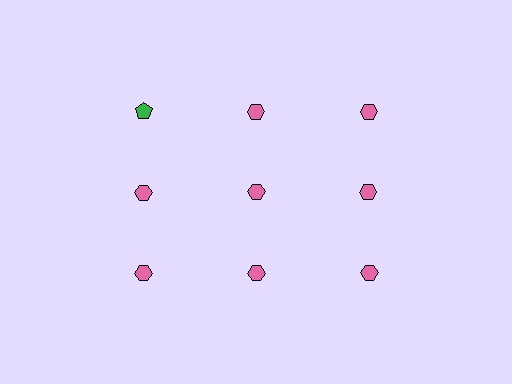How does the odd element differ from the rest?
It differs in both color (green instead of pink) and shape (pentagon instead of hexagon).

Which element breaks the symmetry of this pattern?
The green pentagon in the top row, leftmost column breaks the symmetry. All other shapes are pink hexagons.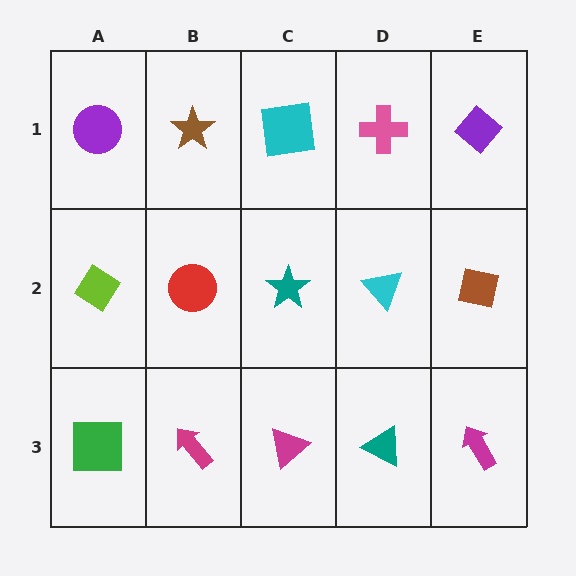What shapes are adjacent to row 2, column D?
A pink cross (row 1, column D), a teal triangle (row 3, column D), a teal star (row 2, column C), a brown square (row 2, column E).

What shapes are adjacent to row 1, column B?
A red circle (row 2, column B), a purple circle (row 1, column A), a cyan square (row 1, column C).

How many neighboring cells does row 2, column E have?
3.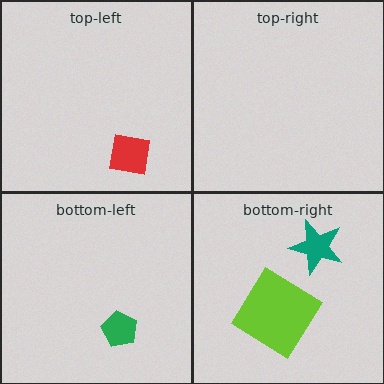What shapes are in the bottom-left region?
The green pentagon.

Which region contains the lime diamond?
The bottom-right region.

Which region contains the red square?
The top-left region.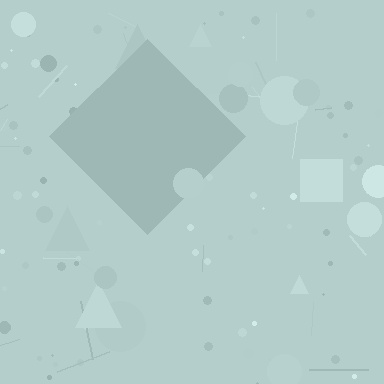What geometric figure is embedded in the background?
A diamond is embedded in the background.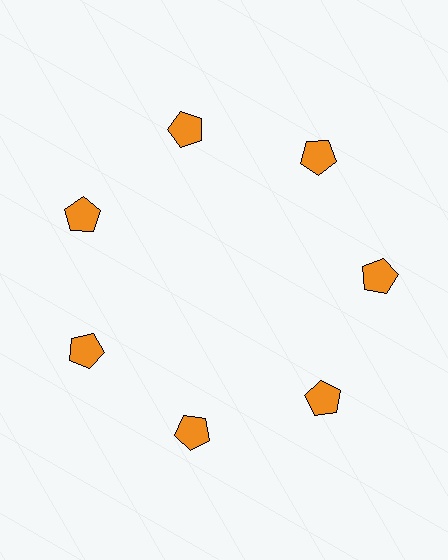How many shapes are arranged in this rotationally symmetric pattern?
There are 7 shapes, arranged in 7 groups of 1.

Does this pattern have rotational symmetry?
Yes, this pattern has 7-fold rotational symmetry. It looks the same after rotating 51 degrees around the center.